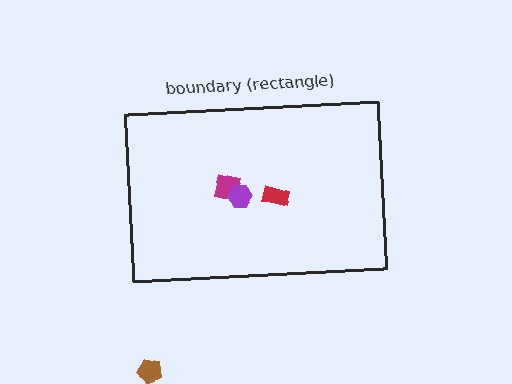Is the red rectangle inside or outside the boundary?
Inside.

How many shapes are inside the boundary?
3 inside, 1 outside.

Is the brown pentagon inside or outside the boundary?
Outside.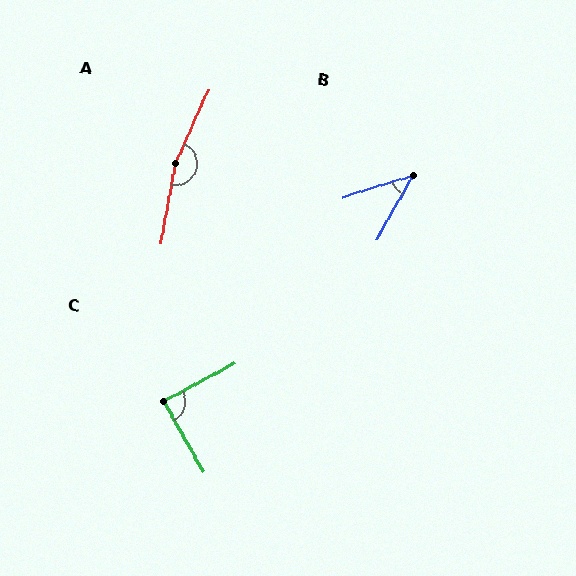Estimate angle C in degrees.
Approximately 88 degrees.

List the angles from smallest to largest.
B (43°), C (88°), A (166°).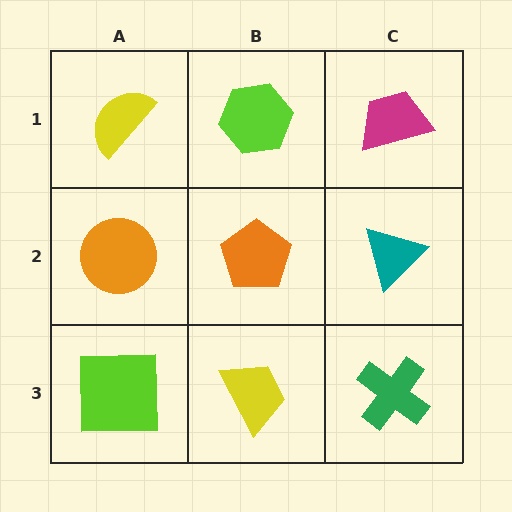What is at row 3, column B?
A yellow trapezoid.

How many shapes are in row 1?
3 shapes.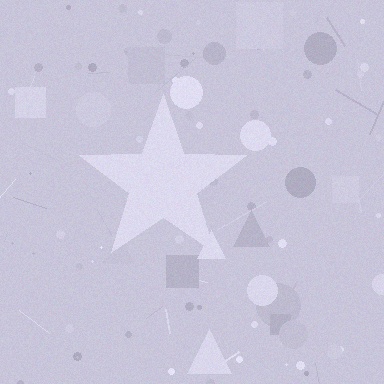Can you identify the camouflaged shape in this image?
The camouflaged shape is a star.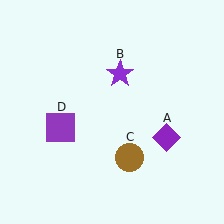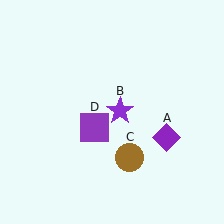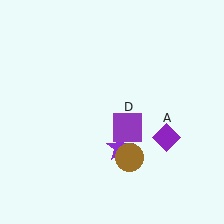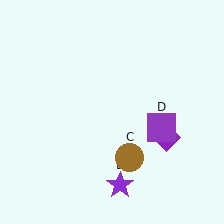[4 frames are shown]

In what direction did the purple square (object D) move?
The purple square (object D) moved right.